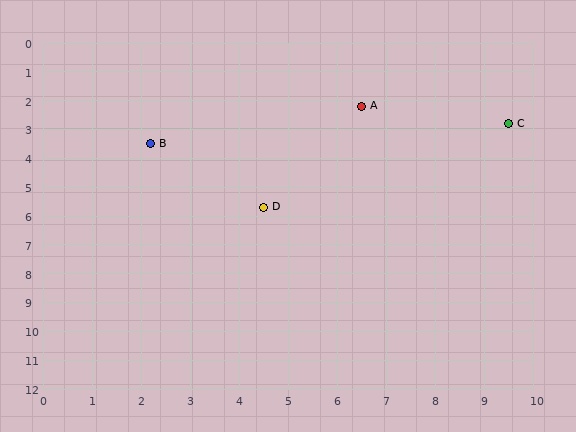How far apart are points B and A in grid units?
Points B and A are about 4.5 grid units apart.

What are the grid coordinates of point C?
Point C is at approximately (9.5, 2.8).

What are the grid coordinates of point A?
Point A is at approximately (6.5, 2.2).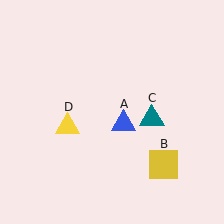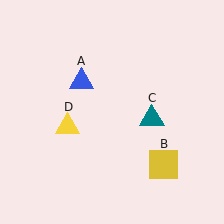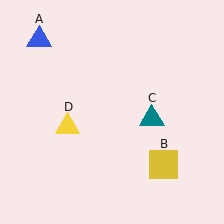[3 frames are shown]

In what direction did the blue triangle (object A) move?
The blue triangle (object A) moved up and to the left.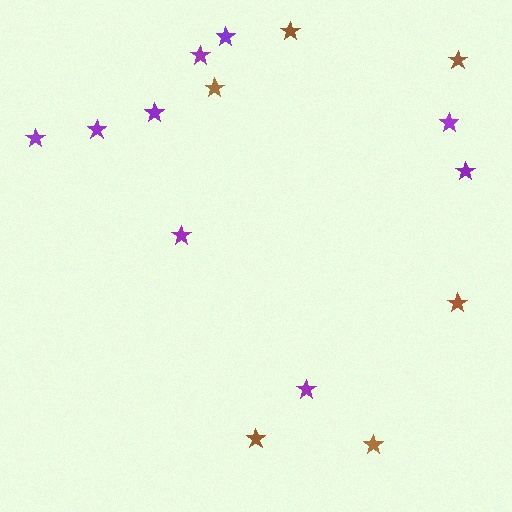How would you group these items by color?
There are 2 groups: one group of purple stars (9) and one group of brown stars (6).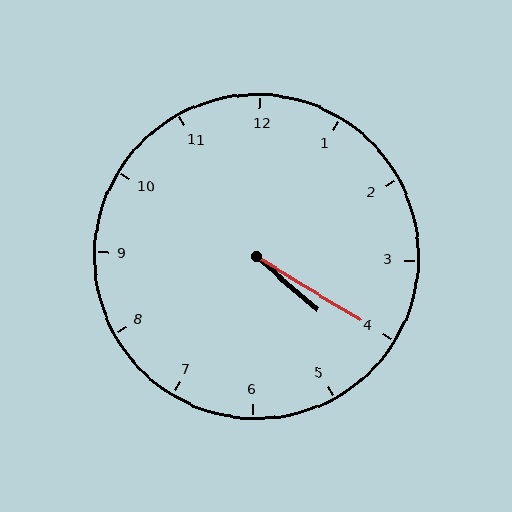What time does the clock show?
4:20.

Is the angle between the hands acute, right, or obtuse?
It is acute.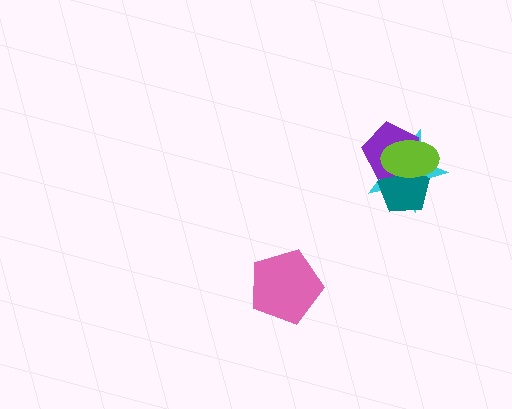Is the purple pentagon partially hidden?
Yes, it is partially covered by another shape.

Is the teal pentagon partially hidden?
Yes, it is partially covered by another shape.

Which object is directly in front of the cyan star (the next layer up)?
The teal pentagon is directly in front of the cyan star.